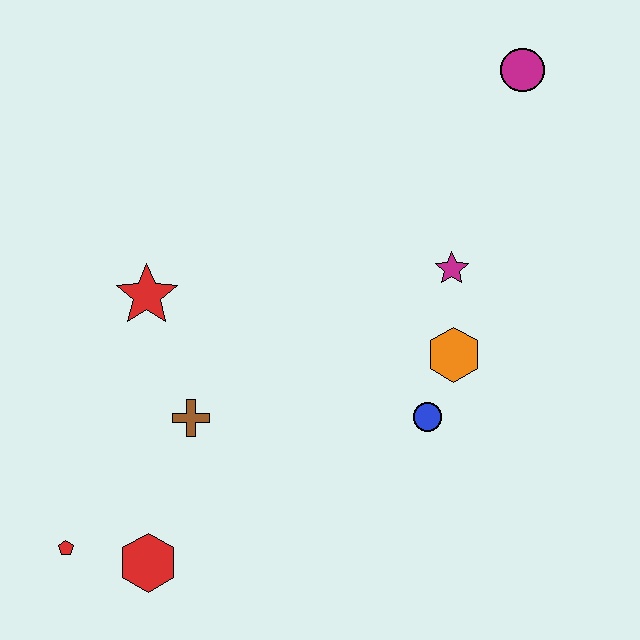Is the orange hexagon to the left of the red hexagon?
No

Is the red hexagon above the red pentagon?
No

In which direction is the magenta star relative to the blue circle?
The magenta star is above the blue circle.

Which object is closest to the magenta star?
The orange hexagon is closest to the magenta star.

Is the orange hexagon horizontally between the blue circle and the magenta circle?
Yes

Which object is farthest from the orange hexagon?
The red pentagon is farthest from the orange hexagon.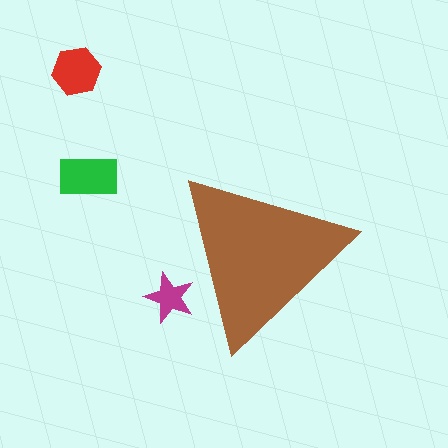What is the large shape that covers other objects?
A brown triangle.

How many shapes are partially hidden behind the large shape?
1 shape is partially hidden.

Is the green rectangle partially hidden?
No, the green rectangle is fully visible.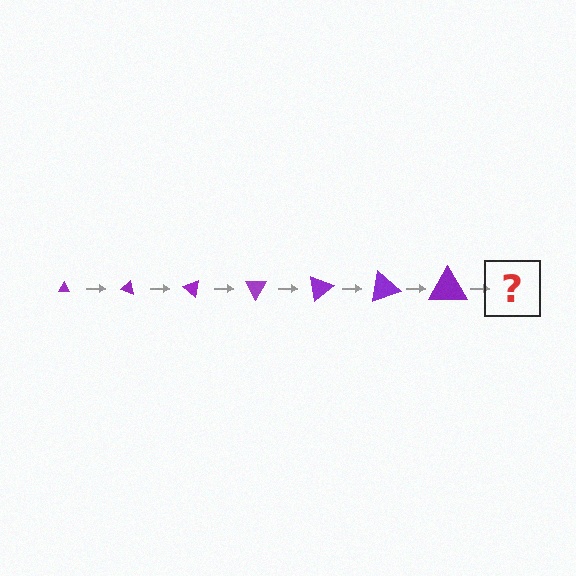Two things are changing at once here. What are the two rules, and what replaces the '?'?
The two rules are that the triangle grows larger each step and it rotates 20 degrees each step. The '?' should be a triangle, larger than the previous one and rotated 140 degrees from the start.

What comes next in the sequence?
The next element should be a triangle, larger than the previous one and rotated 140 degrees from the start.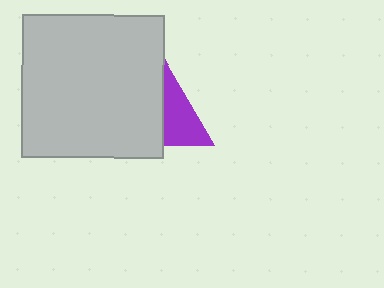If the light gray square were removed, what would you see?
You would see the complete purple triangle.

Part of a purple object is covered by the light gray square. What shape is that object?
It is a triangle.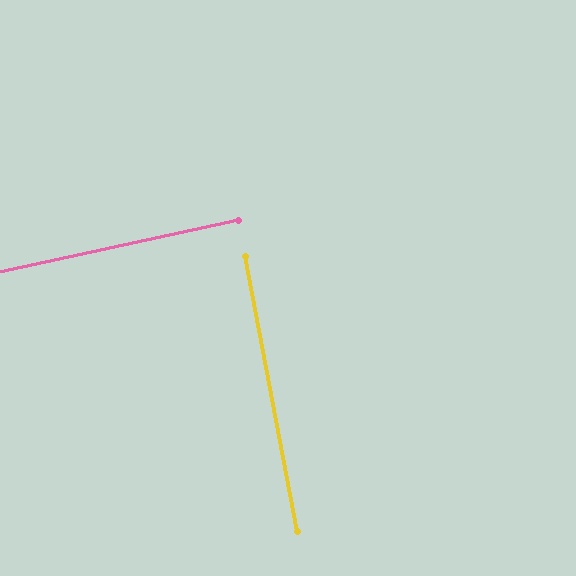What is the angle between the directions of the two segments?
Approximately 88 degrees.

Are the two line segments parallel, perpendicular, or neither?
Perpendicular — they meet at approximately 88°.